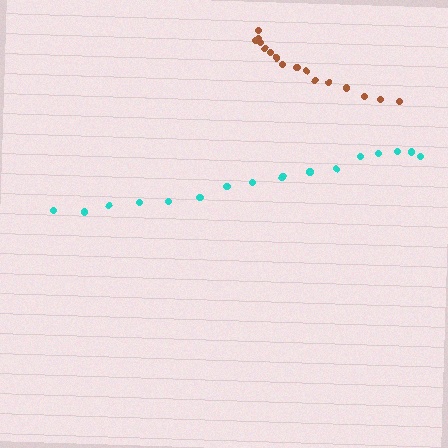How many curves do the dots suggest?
There are 2 distinct paths.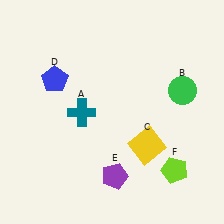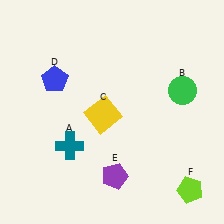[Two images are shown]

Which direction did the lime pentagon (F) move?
The lime pentagon (F) moved down.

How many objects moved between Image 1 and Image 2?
3 objects moved between the two images.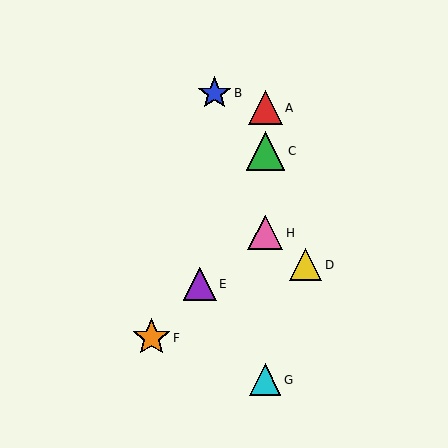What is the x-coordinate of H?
Object H is at x≈265.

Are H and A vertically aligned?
Yes, both are at x≈265.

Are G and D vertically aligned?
No, G is at x≈265 and D is at x≈305.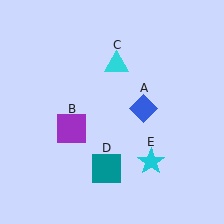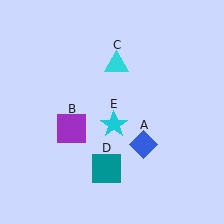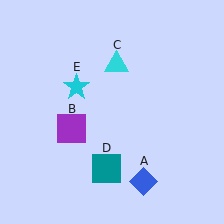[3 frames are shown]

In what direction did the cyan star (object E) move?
The cyan star (object E) moved up and to the left.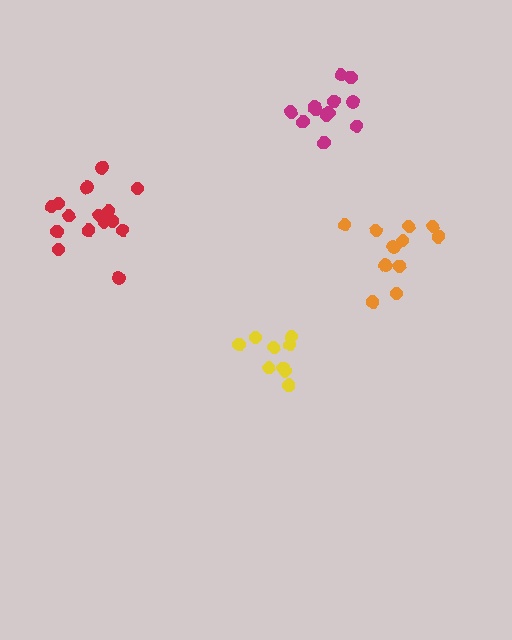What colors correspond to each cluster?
The clusters are colored: yellow, orange, red, magenta.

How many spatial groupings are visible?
There are 4 spatial groupings.